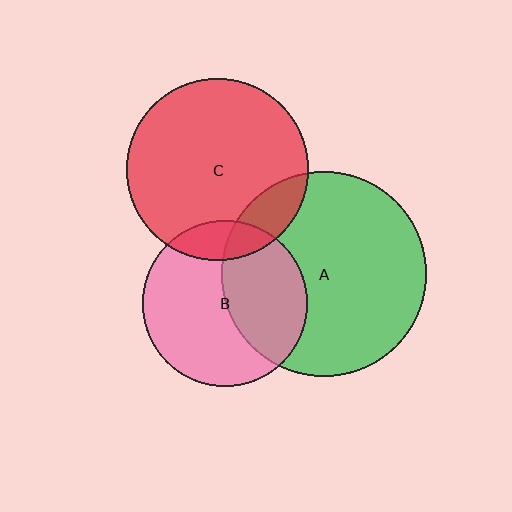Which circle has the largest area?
Circle A (green).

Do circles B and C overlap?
Yes.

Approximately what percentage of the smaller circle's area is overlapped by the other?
Approximately 15%.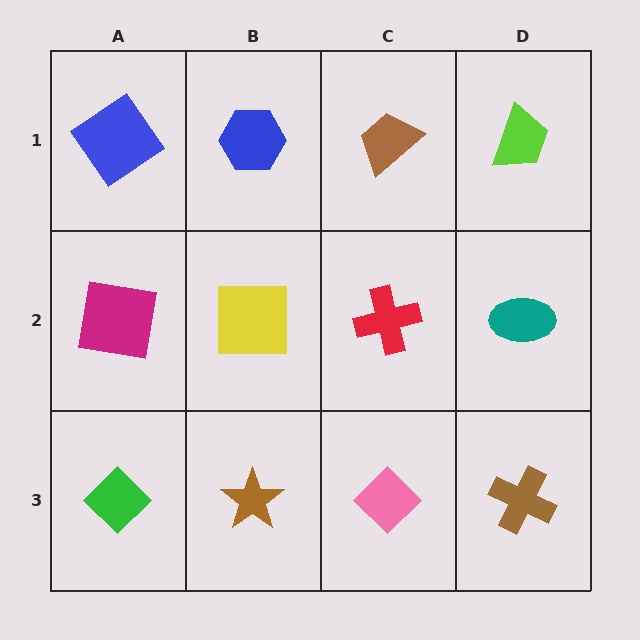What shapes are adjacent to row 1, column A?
A magenta square (row 2, column A), a blue hexagon (row 1, column B).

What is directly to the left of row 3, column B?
A green diamond.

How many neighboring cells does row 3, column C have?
3.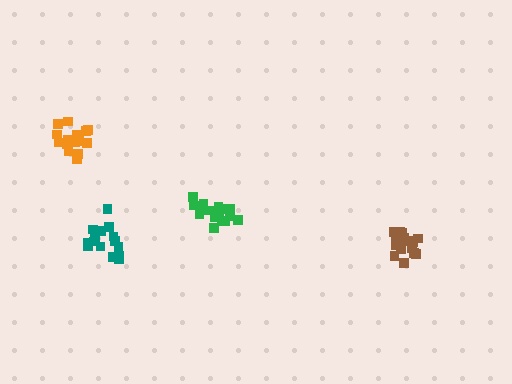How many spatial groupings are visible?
There are 4 spatial groupings.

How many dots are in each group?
Group 1: 16 dots, Group 2: 15 dots, Group 3: 16 dots, Group 4: 20 dots (67 total).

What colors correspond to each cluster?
The clusters are colored: green, teal, orange, brown.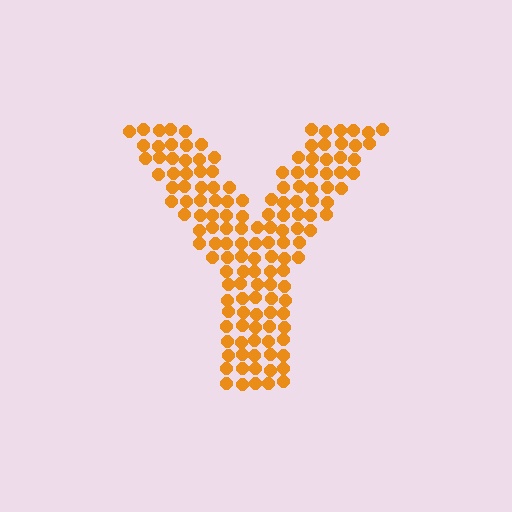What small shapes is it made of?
It is made of small circles.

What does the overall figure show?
The overall figure shows the letter Y.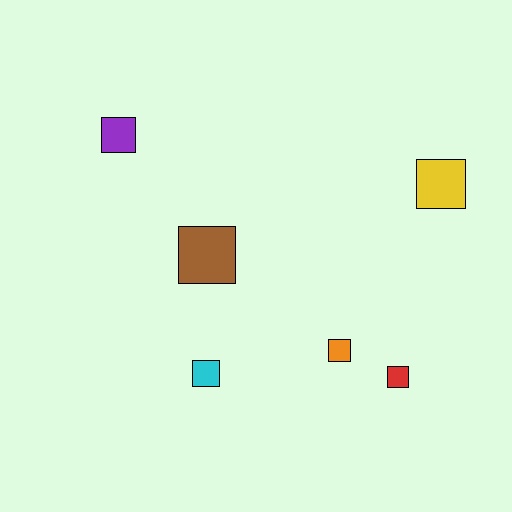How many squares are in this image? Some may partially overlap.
There are 6 squares.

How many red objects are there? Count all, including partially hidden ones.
There is 1 red object.